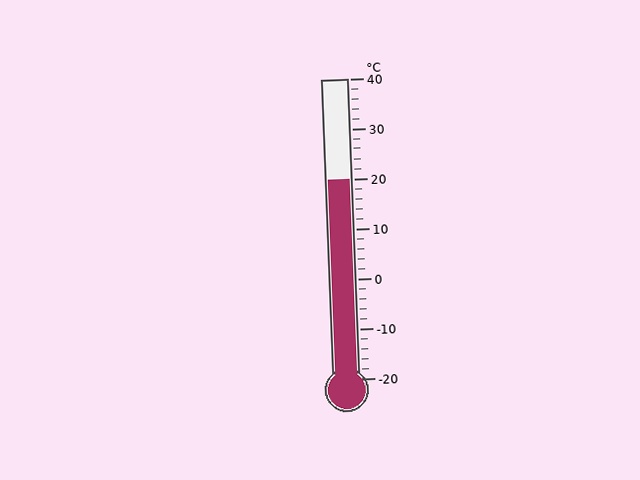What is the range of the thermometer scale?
The thermometer scale ranges from -20°C to 40°C.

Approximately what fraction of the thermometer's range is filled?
The thermometer is filled to approximately 65% of its range.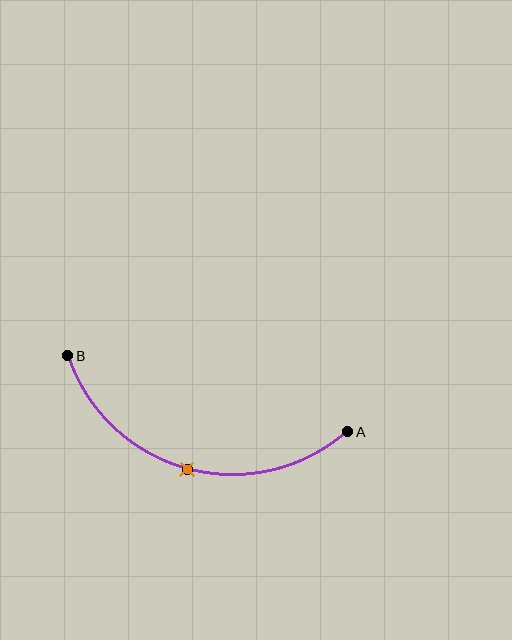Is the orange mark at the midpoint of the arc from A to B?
Yes. The orange mark lies on the arc at equal arc-length from both A and B — it is the arc midpoint.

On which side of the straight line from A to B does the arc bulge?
The arc bulges below the straight line connecting A and B.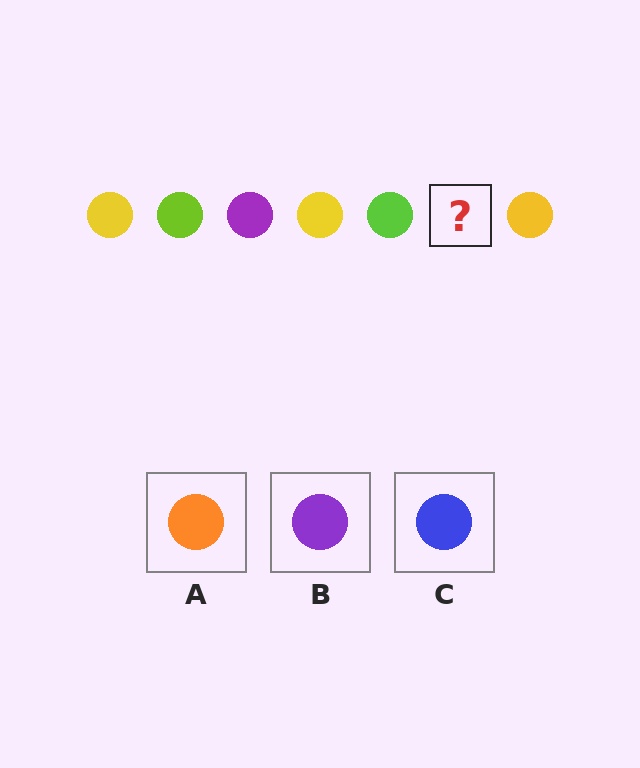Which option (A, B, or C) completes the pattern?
B.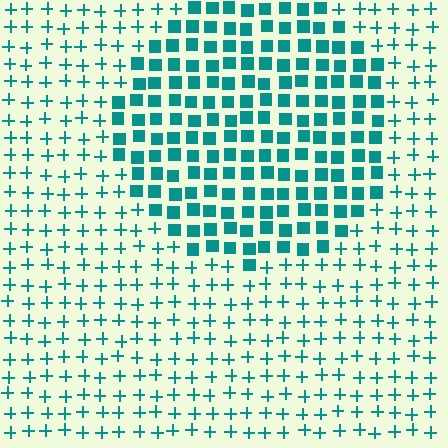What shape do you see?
I see a circle.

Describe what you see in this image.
The image is filled with small teal elements arranged in a uniform grid. A circle-shaped region contains squares, while the surrounding area contains plus signs. The boundary is defined purely by the change in element shape.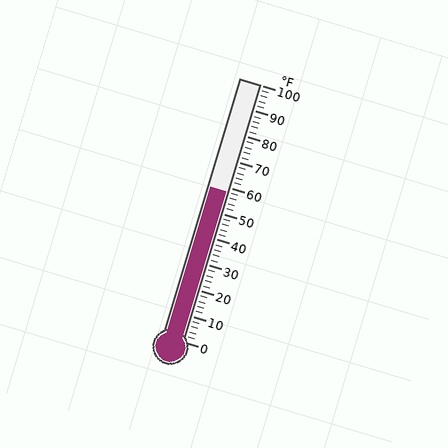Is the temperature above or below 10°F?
The temperature is above 10°F.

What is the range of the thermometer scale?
The thermometer scale ranges from 0°F to 100°F.